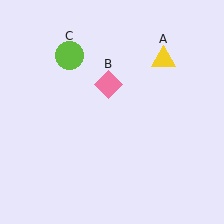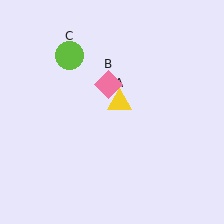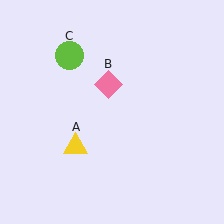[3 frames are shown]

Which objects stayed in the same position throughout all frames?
Pink diamond (object B) and lime circle (object C) remained stationary.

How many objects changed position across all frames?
1 object changed position: yellow triangle (object A).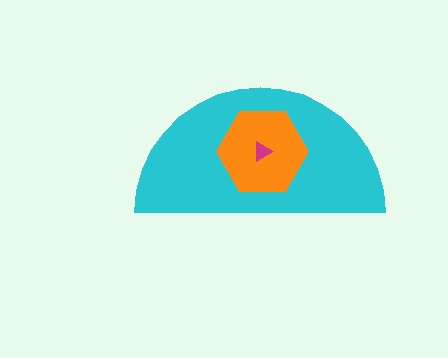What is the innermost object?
The magenta triangle.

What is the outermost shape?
The cyan semicircle.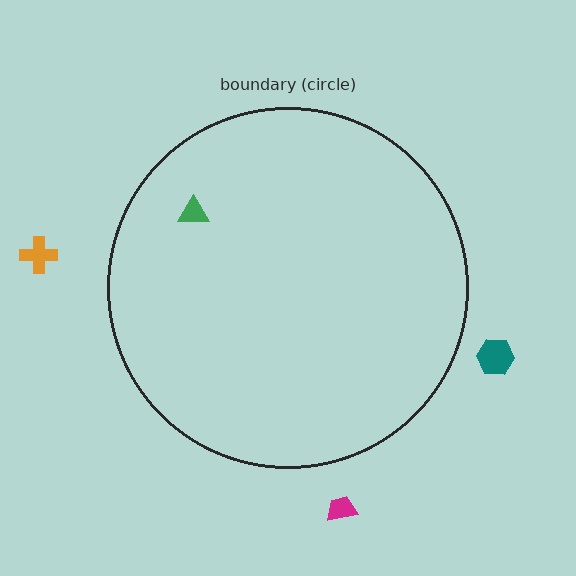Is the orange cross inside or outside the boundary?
Outside.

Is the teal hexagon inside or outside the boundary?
Outside.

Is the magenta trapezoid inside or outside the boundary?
Outside.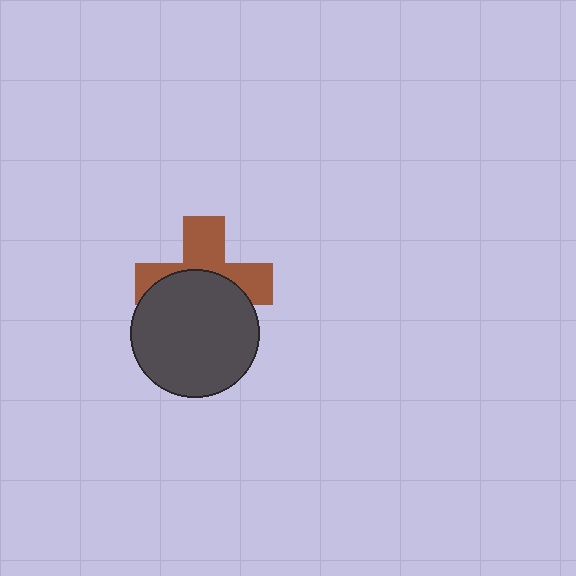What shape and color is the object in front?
The object in front is a dark gray circle.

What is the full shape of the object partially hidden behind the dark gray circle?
The partially hidden object is a brown cross.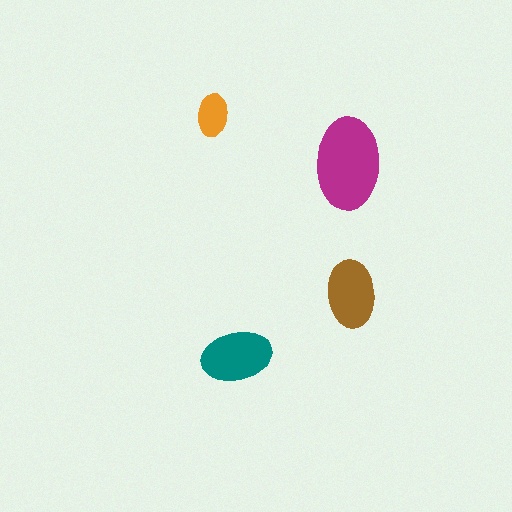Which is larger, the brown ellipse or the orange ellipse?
The brown one.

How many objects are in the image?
There are 4 objects in the image.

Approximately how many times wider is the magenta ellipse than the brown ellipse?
About 1.5 times wider.